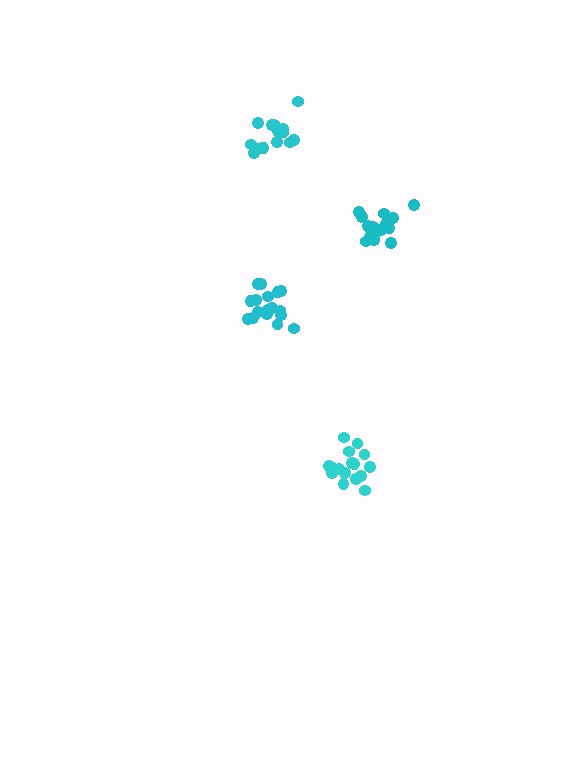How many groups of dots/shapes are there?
There are 4 groups.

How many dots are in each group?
Group 1: 18 dots, Group 2: 16 dots, Group 3: 16 dots, Group 4: 17 dots (67 total).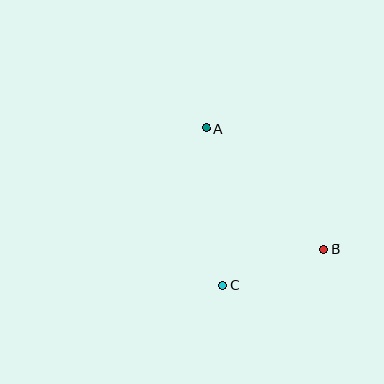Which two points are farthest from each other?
Points A and B are farthest from each other.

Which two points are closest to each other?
Points B and C are closest to each other.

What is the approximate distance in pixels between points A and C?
The distance between A and C is approximately 158 pixels.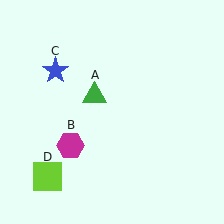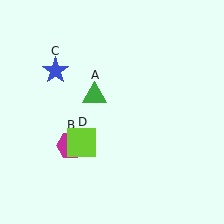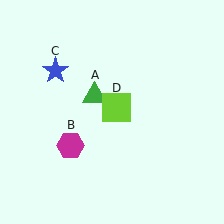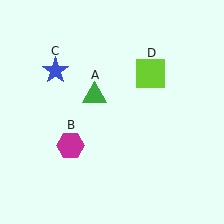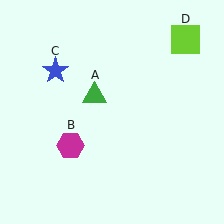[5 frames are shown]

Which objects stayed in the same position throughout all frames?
Green triangle (object A) and magenta hexagon (object B) and blue star (object C) remained stationary.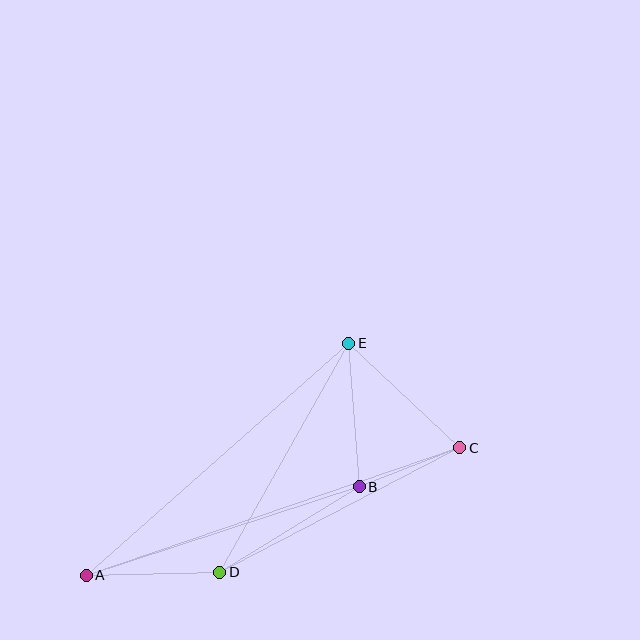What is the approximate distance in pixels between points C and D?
The distance between C and D is approximately 270 pixels.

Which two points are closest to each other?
Points B and C are closest to each other.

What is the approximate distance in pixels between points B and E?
The distance between B and E is approximately 144 pixels.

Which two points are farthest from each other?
Points A and C are farthest from each other.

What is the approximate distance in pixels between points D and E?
The distance between D and E is approximately 263 pixels.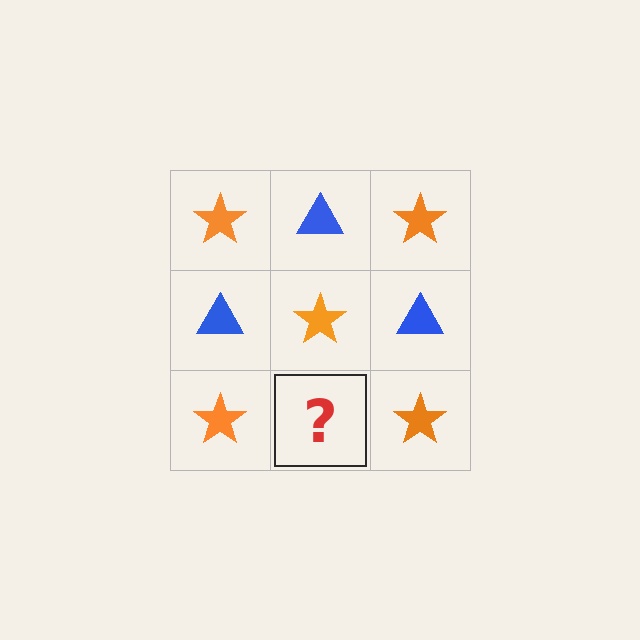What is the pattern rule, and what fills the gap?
The rule is that it alternates orange star and blue triangle in a checkerboard pattern. The gap should be filled with a blue triangle.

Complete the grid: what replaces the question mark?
The question mark should be replaced with a blue triangle.